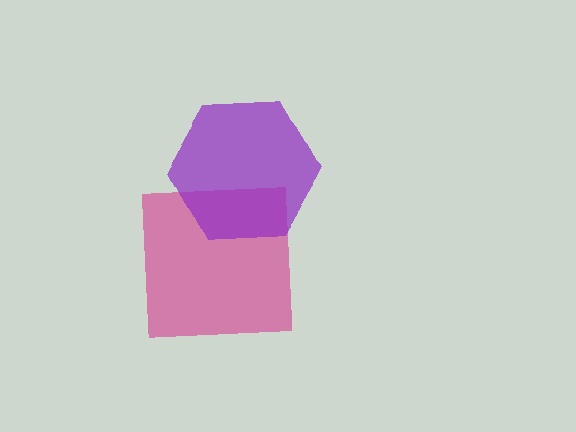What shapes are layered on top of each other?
The layered shapes are: a magenta square, a purple hexagon.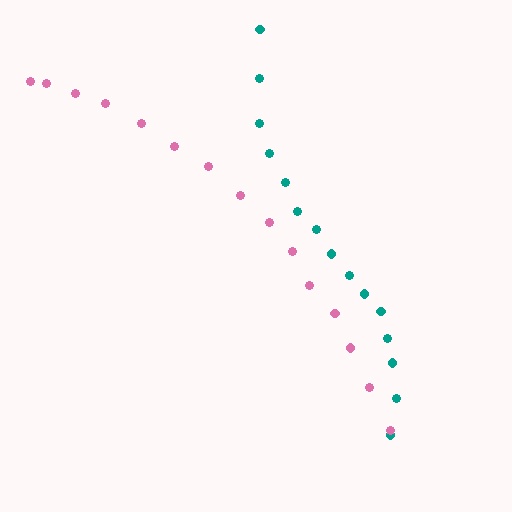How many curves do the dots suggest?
There are 2 distinct paths.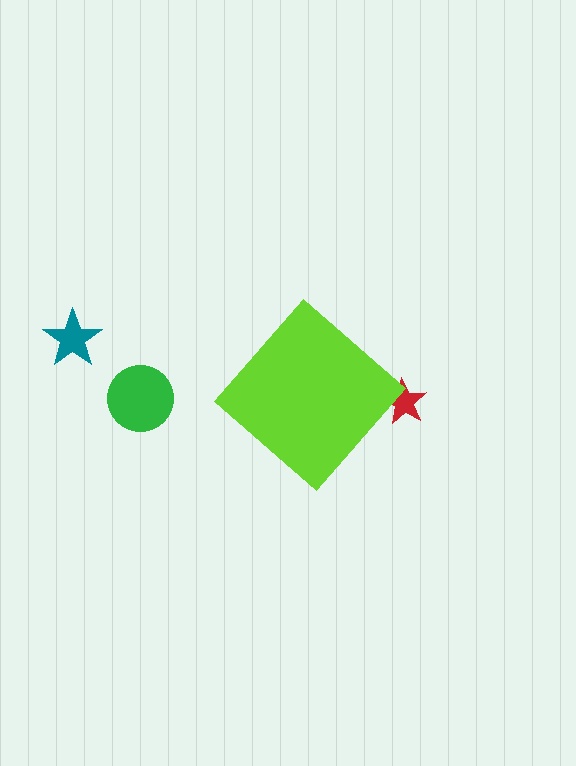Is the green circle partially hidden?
No, the green circle is fully visible.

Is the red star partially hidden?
Yes, the red star is partially hidden behind the lime diamond.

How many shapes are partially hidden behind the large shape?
1 shape is partially hidden.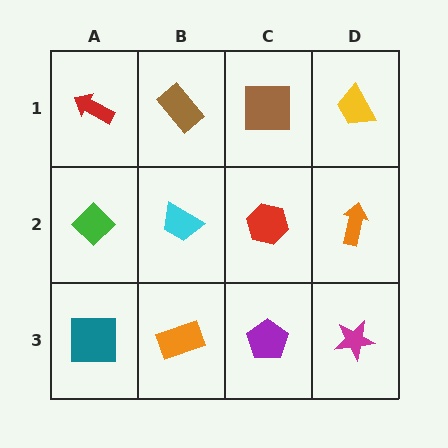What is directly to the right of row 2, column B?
A red hexagon.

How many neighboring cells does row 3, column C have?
3.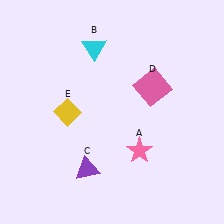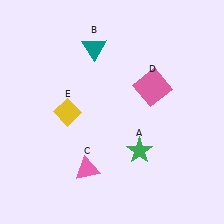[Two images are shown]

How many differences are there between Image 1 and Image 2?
There are 3 differences between the two images.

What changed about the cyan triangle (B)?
In Image 1, B is cyan. In Image 2, it changed to teal.